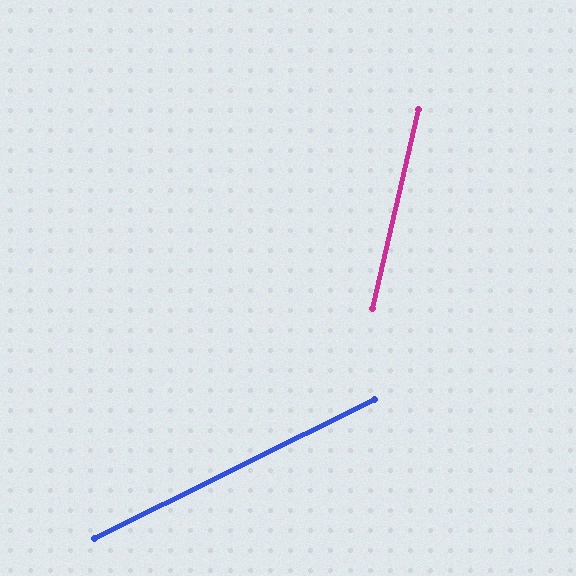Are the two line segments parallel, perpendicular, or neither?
Neither parallel nor perpendicular — they differ by about 51°.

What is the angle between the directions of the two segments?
Approximately 51 degrees.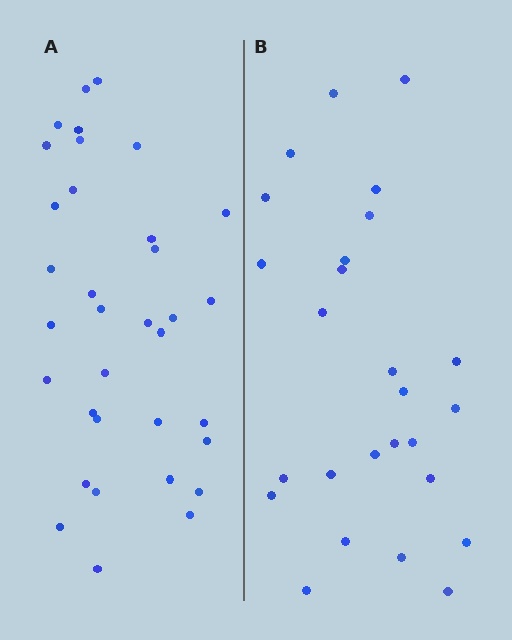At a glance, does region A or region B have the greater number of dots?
Region A (the left region) has more dots.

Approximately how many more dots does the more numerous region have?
Region A has roughly 8 or so more dots than region B.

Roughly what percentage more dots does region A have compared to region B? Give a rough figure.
About 30% more.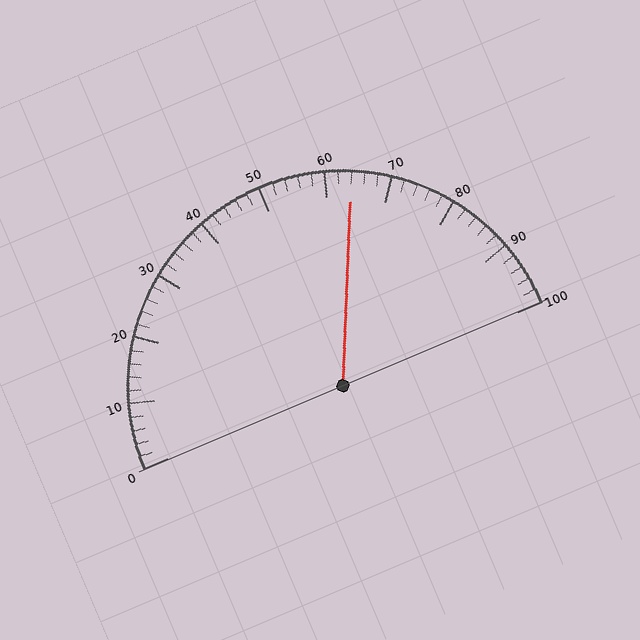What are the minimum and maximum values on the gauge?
The gauge ranges from 0 to 100.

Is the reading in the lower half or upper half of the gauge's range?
The reading is in the upper half of the range (0 to 100).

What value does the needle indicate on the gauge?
The needle indicates approximately 64.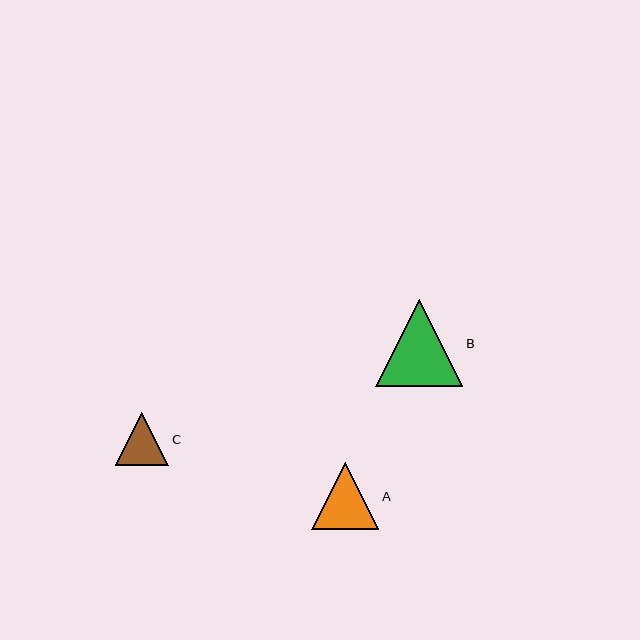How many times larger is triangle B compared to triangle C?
Triangle B is approximately 1.6 times the size of triangle C.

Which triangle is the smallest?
Triangle C is the smallest with a size of approximately 53 pixels.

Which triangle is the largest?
Triangle B is the largest with a size of approximately 87 pixels.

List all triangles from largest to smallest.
From largest to smallest: B, A, C.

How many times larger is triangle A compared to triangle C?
Triangle A is approximately 1.3 times the size of triangle C.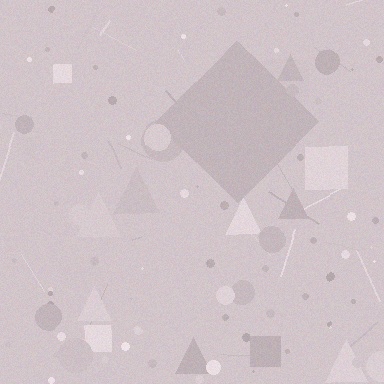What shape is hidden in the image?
A diamond is hidden in the image.